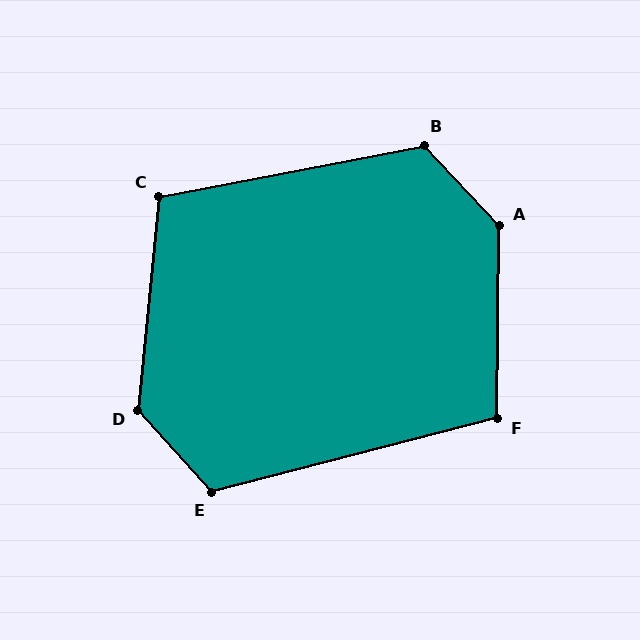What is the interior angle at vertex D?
Approximately 132 degrees (obtuse).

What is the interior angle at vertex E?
Approximately 118 degrees (obtuse).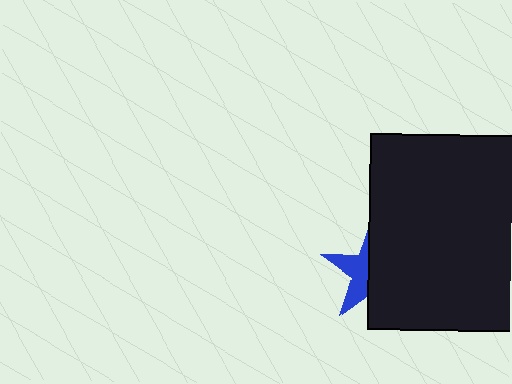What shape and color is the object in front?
The object in front is a black rectangle.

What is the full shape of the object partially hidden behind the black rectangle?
The partially hidden object is a blue star.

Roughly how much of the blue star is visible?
A small part of it is visible (roughly 41%).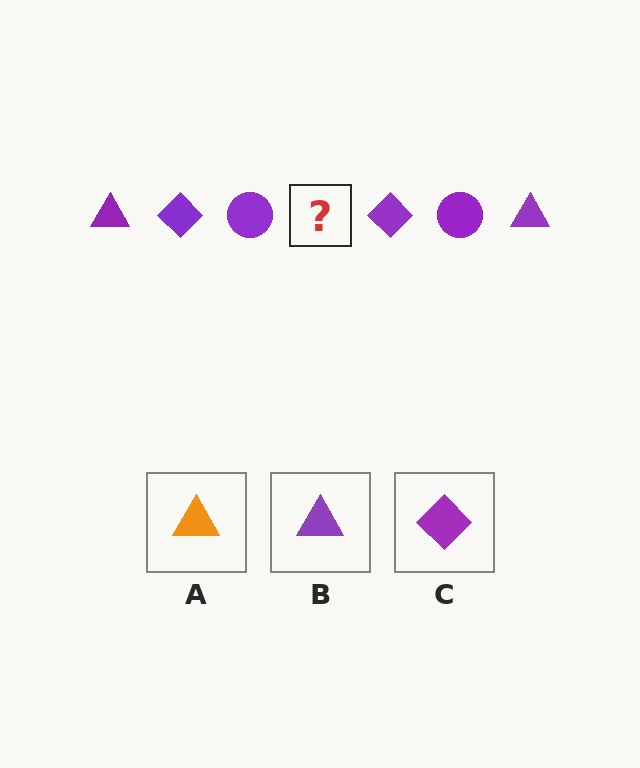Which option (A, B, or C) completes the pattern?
B.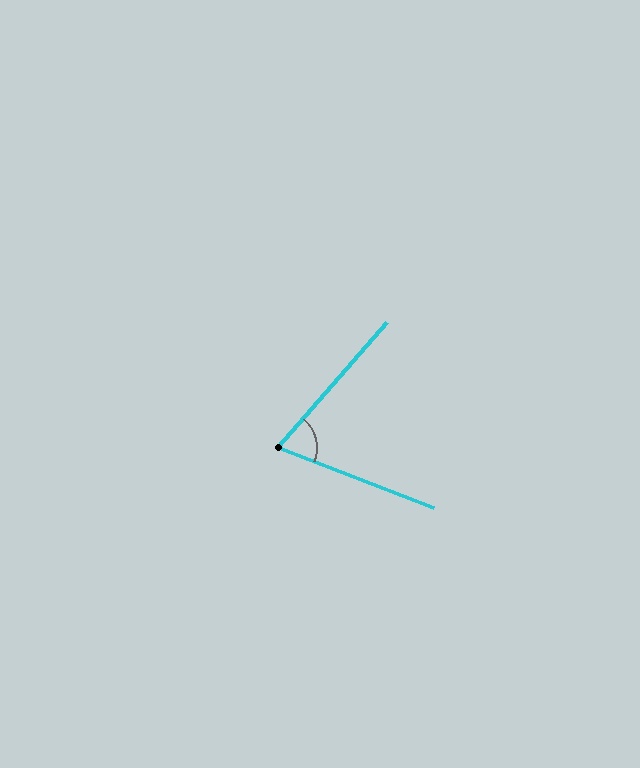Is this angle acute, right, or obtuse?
It is acute.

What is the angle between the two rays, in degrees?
Approximately 70 degrees.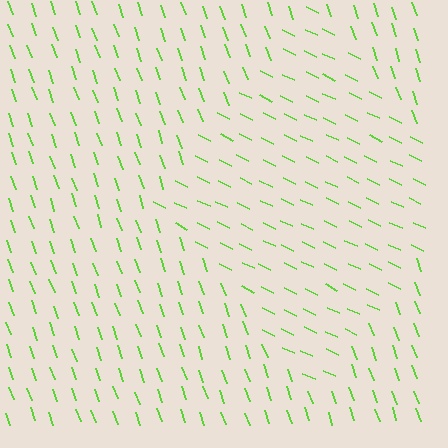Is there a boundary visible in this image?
Yes, there is a texture boundary formed by a change in line orientation.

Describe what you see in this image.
The image is filled with small lime line segments. A diamond region in the image has lines oriented differently from the surrounding lines, creating a visible texture boundary.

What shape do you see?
I see a diamond.